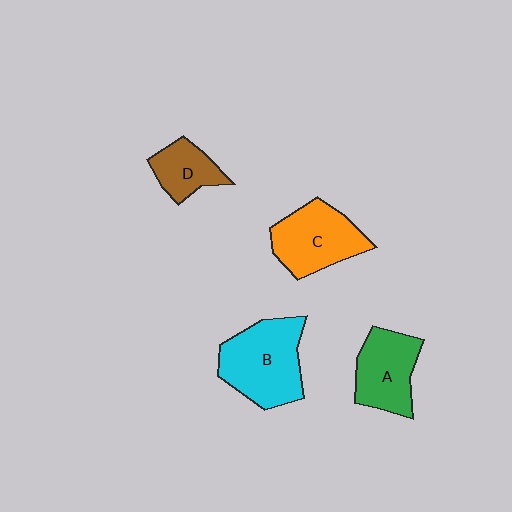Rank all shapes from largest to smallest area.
From largest to smallest: B (cyan), C (orange), A (green), D (brown).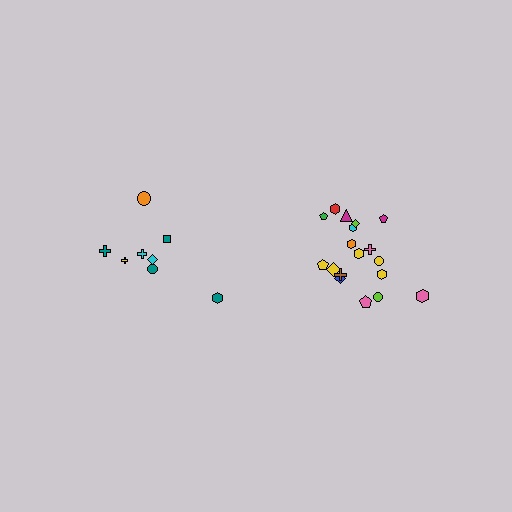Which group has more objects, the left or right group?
The right group.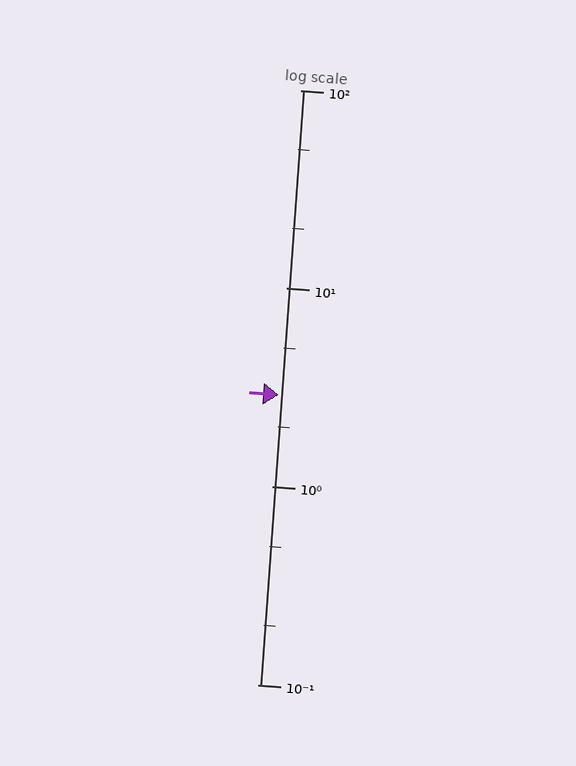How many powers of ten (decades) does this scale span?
The scale spans 3 decades, from 0.1 to 100.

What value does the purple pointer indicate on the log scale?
The pointer indicates approximately 2.9.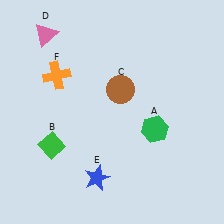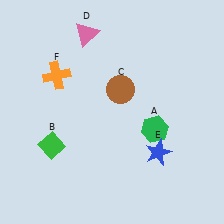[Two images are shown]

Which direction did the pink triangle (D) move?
The pink triangle (D) moved right.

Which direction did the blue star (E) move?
The blue star (E) moved right.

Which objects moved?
The objects that moved are: the pink triangle (D), the blue star (E).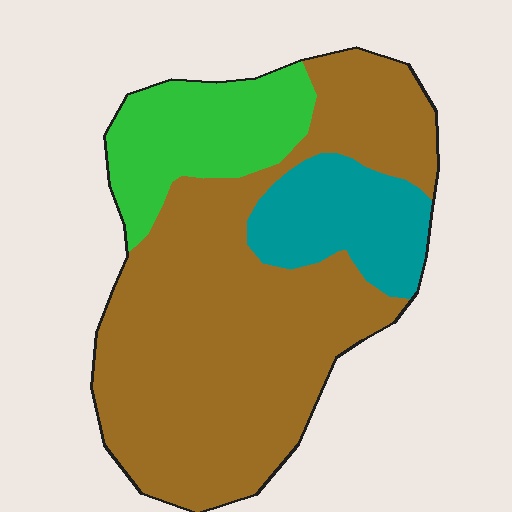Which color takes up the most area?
Brown, at roughly 65%.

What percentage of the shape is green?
Green takes up less than a quarter of the shape.